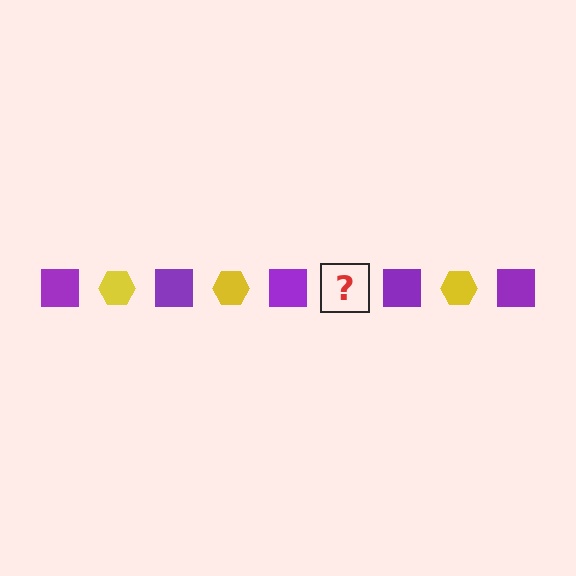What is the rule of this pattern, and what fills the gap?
The rule is that the pattern alternates between purple square and yellow hexagon. The gap should be filled with a yellow hexagon.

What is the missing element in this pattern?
The missing element is a yellow hexagon.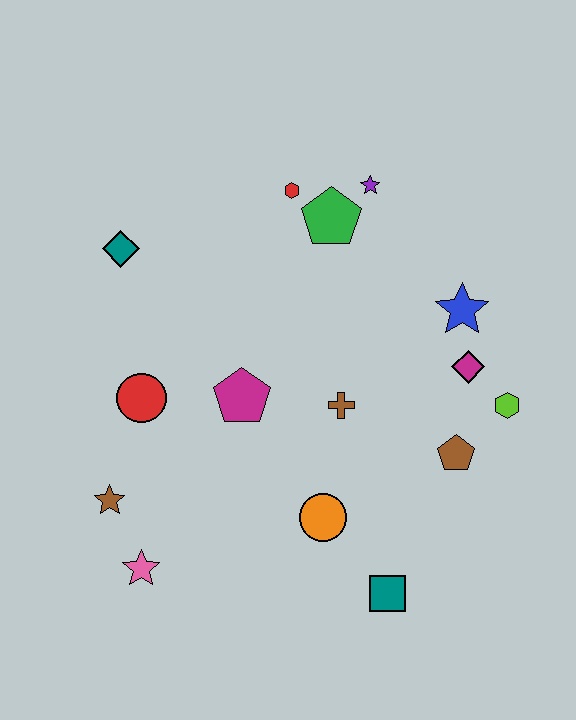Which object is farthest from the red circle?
The lime hexagon is farthest from the red circle.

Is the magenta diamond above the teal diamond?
No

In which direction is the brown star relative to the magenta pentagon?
The brown star is to the left of the magenta pentagon.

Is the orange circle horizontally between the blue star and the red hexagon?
Yes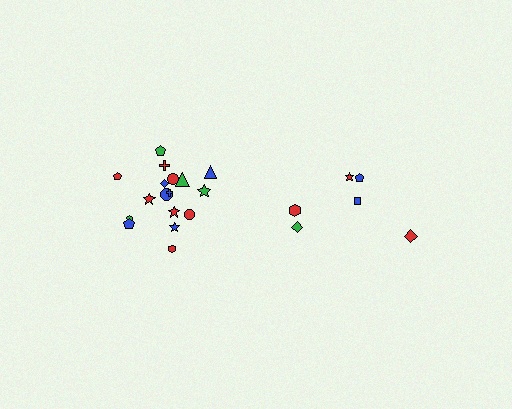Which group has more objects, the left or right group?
The left group.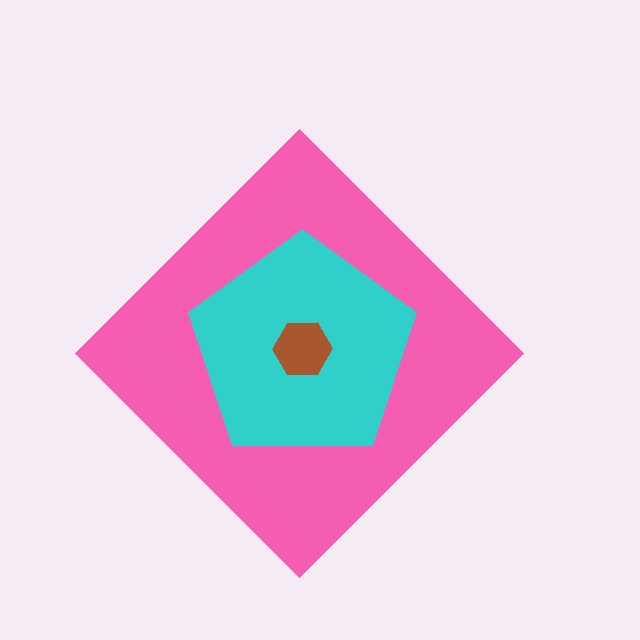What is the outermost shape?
The pink diamond.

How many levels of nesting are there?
3.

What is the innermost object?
The brown hexagon.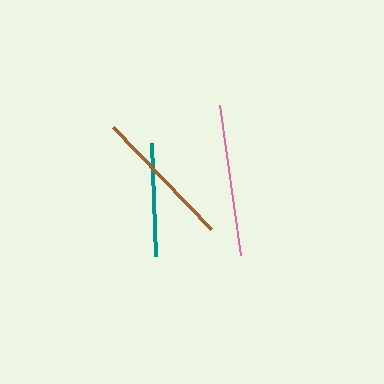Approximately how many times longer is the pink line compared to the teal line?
The pink line is approximately 1.3 times the length of the teal line.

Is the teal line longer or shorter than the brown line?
The brown line is longer than the teal line.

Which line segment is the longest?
The pink line is the longest at approximately 152 pixels.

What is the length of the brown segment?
The brown segment is approximately 142 pixels long.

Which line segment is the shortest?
The teal line is the shortest at approximately 113 pixels.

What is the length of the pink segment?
The pink segment is approximately 152 pixels long.